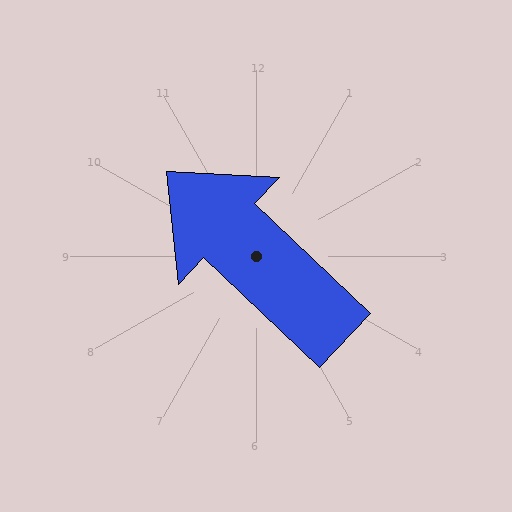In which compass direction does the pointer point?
Northwest.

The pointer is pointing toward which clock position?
Roughly 10 o'clock.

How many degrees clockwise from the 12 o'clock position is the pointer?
Approximately 313 degrees.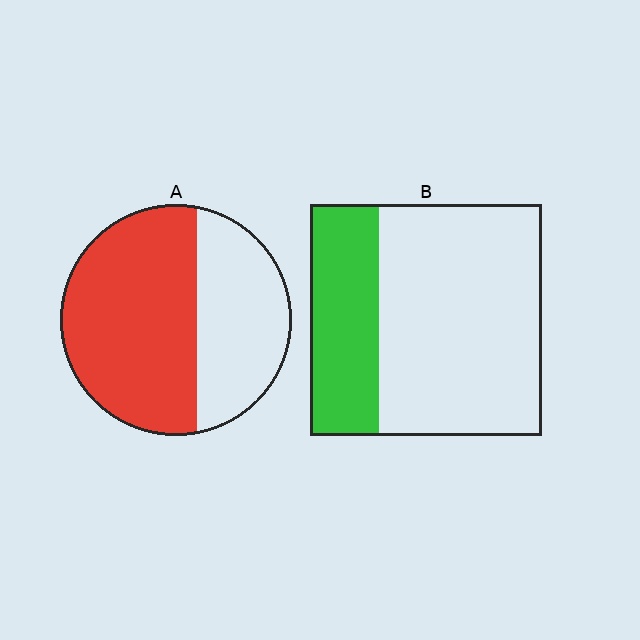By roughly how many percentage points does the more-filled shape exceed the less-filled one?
By roughly 30 percentage points (A over B).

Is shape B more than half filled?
No.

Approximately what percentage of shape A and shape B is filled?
A is approximately 60% and B is approximately 30%.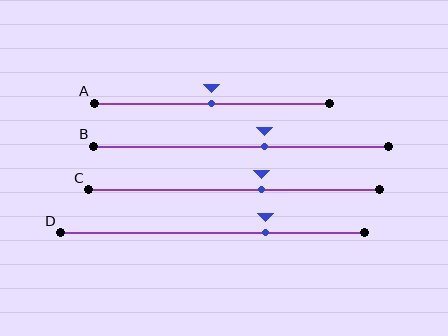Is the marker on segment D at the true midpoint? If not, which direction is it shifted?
No, the marker on segment D is shifted to the right by about 17% of the segment length.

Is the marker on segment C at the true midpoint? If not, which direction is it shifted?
No, the marker on segment C is shifted to the right by about 9% of the segment length.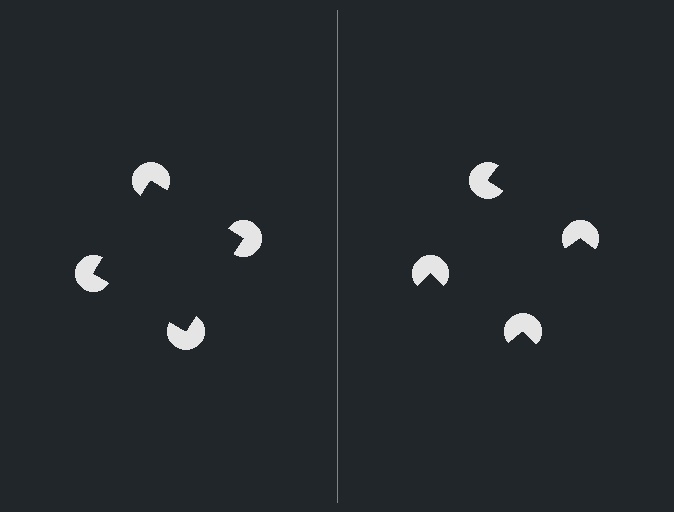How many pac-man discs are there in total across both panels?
8 — 4 on each side.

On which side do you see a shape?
An illusory square appears on the left side. On the right side the wedge cuts are rotated, so no coherent shape forms.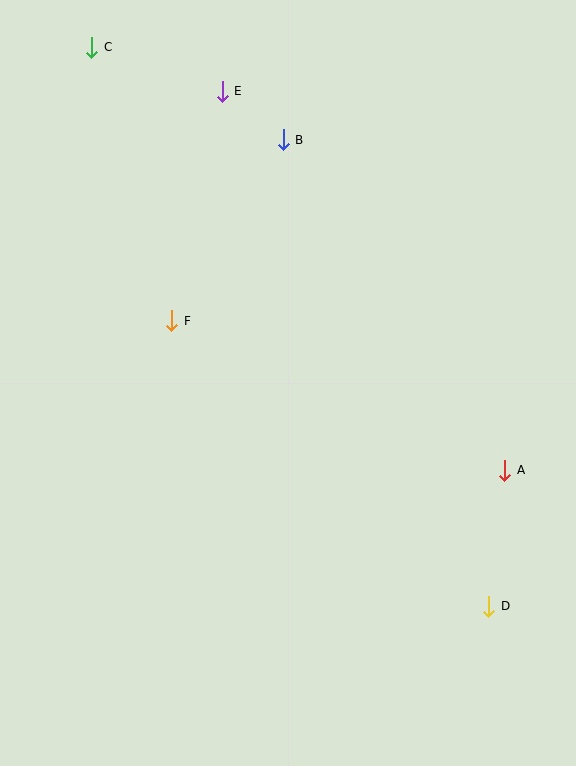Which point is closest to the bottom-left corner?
Point F is closest to the bottom-left corner.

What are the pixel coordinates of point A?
Point A is at (505, 470).